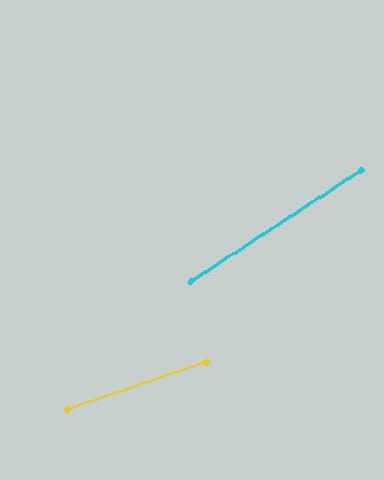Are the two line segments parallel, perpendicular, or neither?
Neither parallel nor perpendicular — they differ by about 15°.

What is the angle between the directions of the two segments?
Approximately 15 degrees.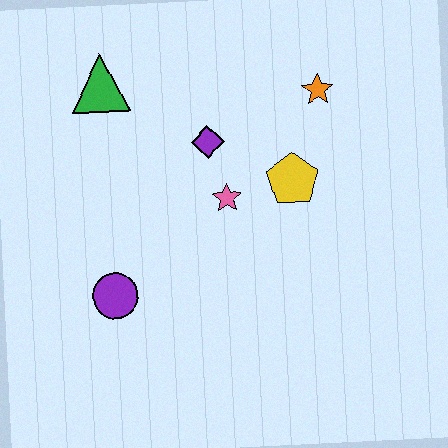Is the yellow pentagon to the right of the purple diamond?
Yes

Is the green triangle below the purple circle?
No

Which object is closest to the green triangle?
The purple diamond is closest to the green triangle.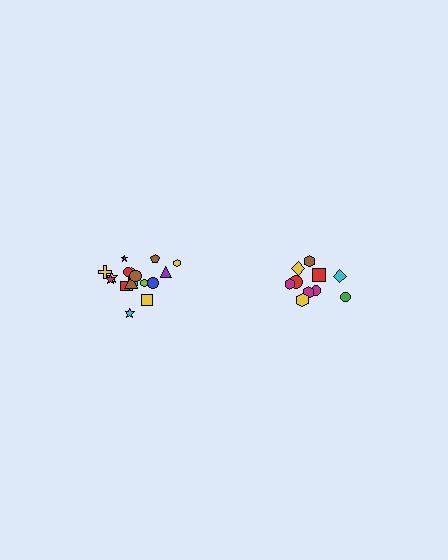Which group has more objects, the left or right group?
The left group.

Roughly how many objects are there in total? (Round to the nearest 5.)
Roughly 30 objects in total.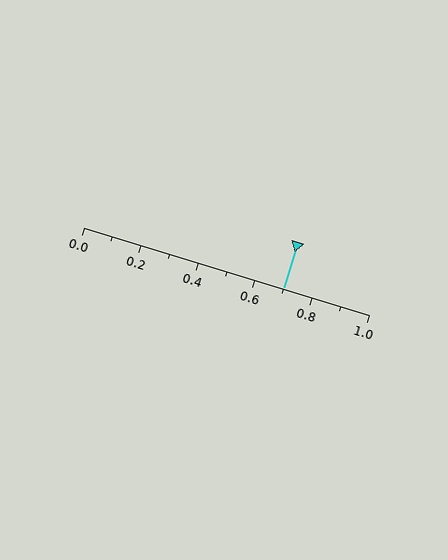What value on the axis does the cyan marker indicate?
The marker indicates approximately 0.7.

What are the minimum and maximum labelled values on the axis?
The axis runs from 0.0 to 1.0.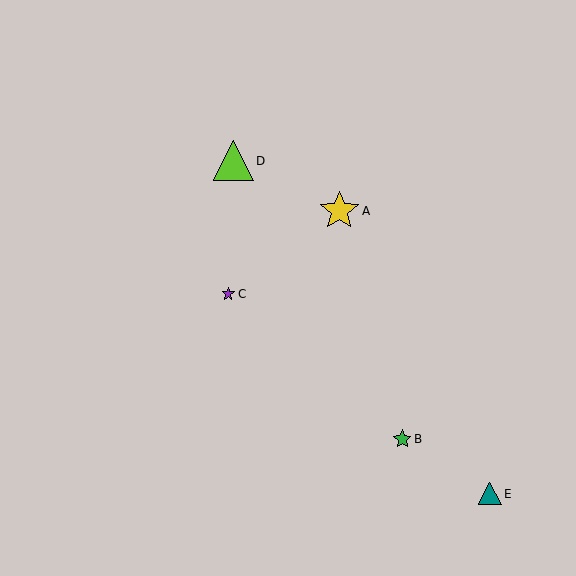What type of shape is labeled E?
Shape E is a teal triangle.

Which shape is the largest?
The lime triangle (labeled D) is the largest.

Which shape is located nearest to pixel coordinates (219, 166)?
The lime triangle (labeled D) at (233, 161) is nearest to that location.